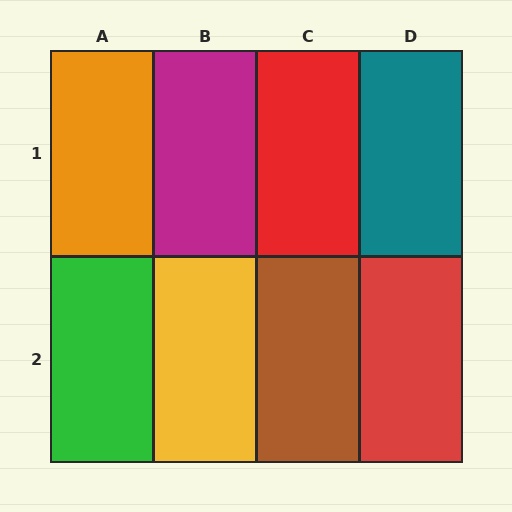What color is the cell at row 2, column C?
Brown.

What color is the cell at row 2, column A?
Green.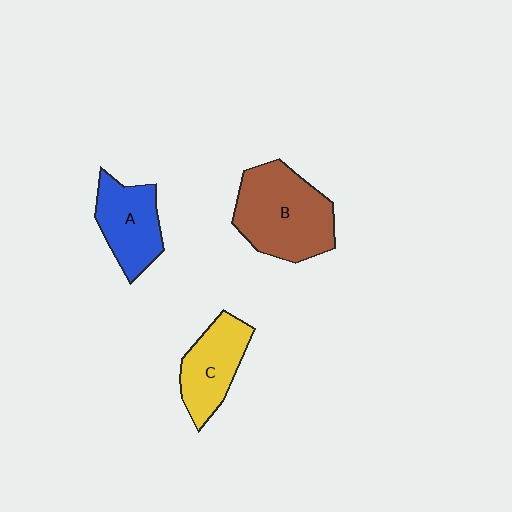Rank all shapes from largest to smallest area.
From largest to smallest: B (brown), A (blue), C (yellow).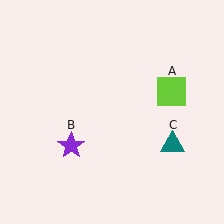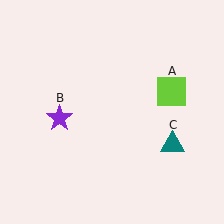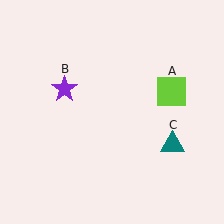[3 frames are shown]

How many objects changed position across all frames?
1 object changed position: purple star (object B).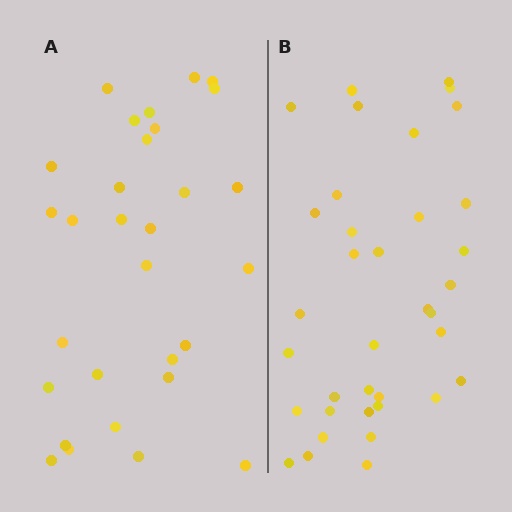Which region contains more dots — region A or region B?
Region B (the right region) has more dots.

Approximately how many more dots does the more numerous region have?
Region B has about 6 more dots than region A.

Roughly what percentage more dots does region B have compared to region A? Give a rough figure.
About 20% more.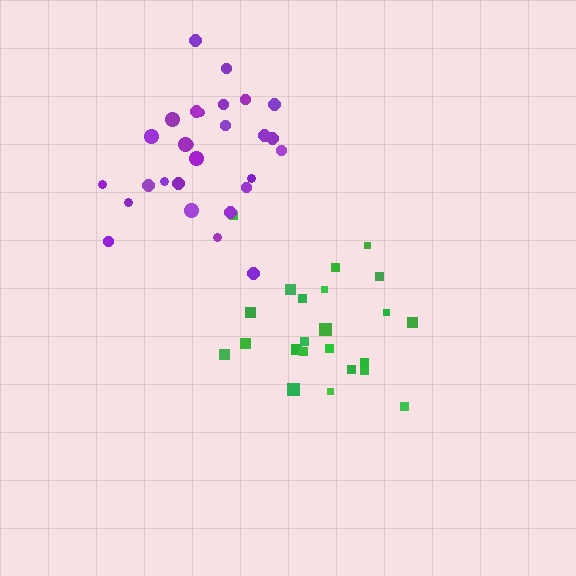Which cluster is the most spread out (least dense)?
Green.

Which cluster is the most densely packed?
Purple.